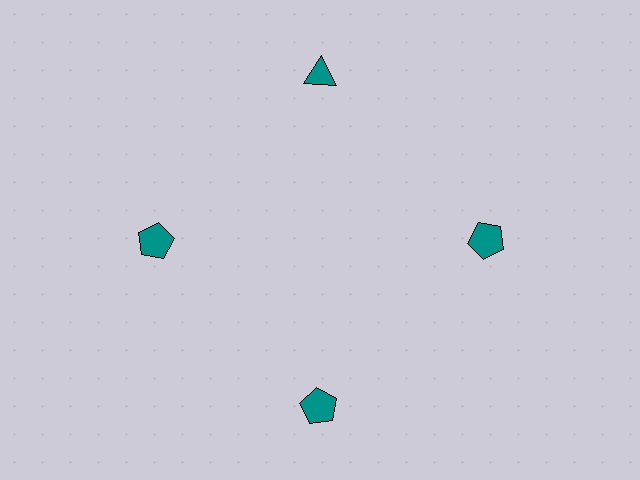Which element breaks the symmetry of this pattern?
The teal triangle at roughly the 12 o'clock position breaks the symmetry. All other shapes are teal pentagons.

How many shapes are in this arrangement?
There are 4 shapes arranged in a ring pattern.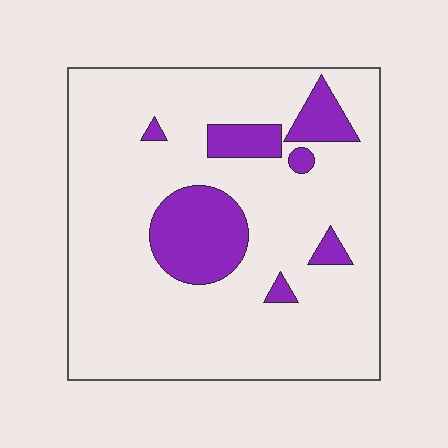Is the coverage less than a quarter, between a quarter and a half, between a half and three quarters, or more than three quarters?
Less than a quarter.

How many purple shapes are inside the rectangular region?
7.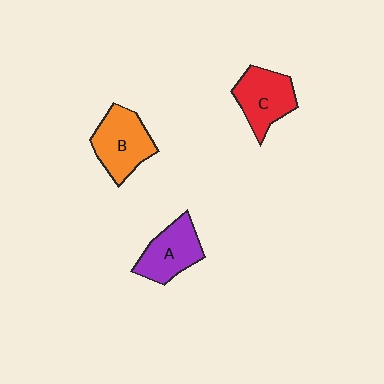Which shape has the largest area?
Shape B (orange).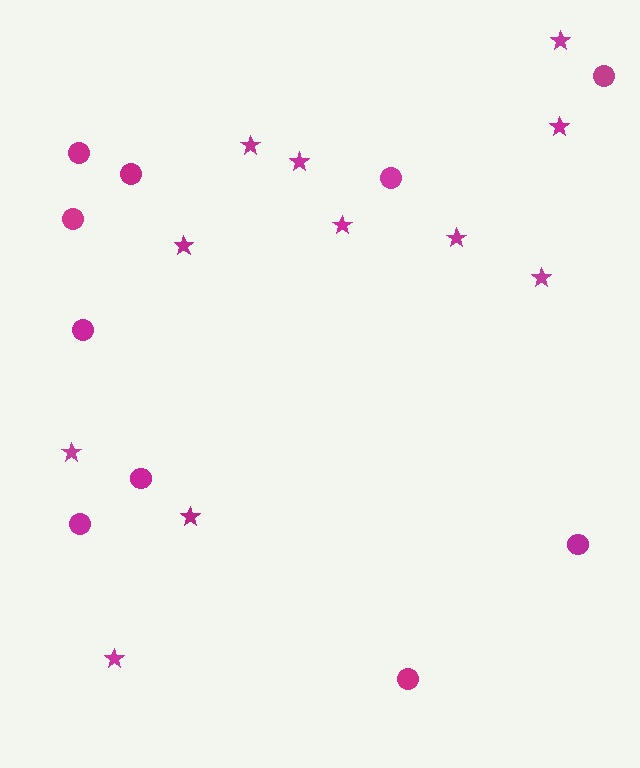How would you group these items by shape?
There are 2 groups: one group of stars (11) and one group of circles (10).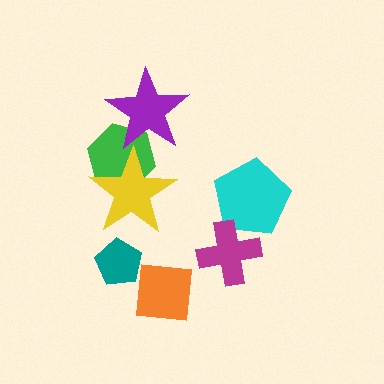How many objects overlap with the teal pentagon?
0 objects overlap with the teal pentagon.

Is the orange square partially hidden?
No, no other shape covers it.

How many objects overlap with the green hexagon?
2 objects overlap with the green hexagon.